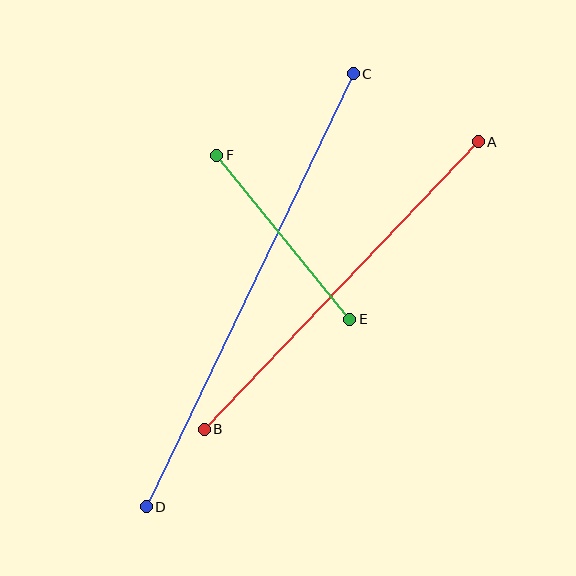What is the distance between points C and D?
The distance is approximately 480 pixels.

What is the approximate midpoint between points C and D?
The midpoint is at approximately (250, 290) pixels.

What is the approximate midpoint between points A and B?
The midpoint is at approximately (341, 286) pixels.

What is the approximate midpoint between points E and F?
The midpoint is at approximately (283, 237) pixels.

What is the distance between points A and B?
The distance is approximately 397 pixels.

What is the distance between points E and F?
The distance is approximately 211 pixels.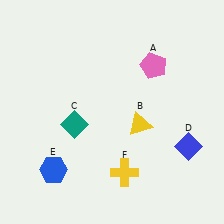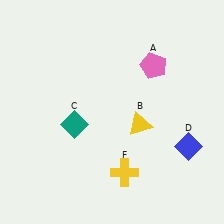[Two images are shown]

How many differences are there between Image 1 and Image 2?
There is 1 difference between the two images.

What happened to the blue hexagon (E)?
The blue hexagon (E) was removed in Image 2. It was in the bottom-left area of Image 1.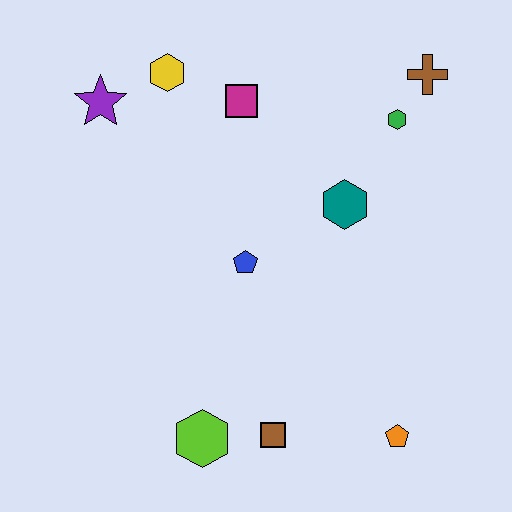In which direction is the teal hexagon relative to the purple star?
The teal hexagon is to the right of the purple star.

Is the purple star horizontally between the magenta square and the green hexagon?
No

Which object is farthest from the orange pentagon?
The purple star is farthest from the orange pentagon.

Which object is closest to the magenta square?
The yellow hexagon is closest to the magenta square.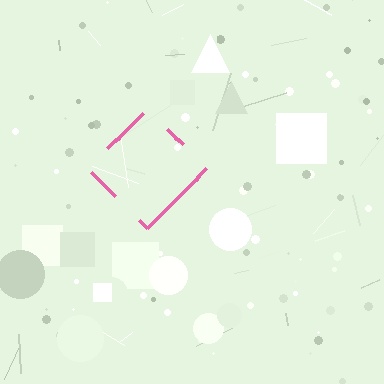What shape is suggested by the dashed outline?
The dashed outline suggests a diamond.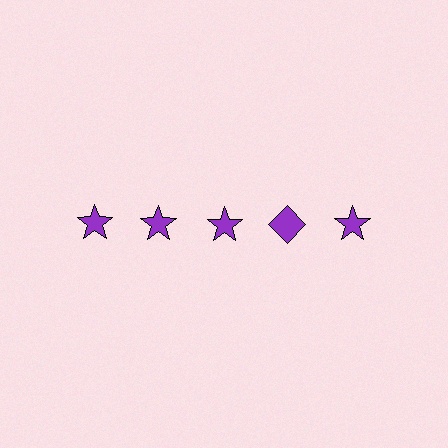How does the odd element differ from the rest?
It has a different shape: diamond instead of star.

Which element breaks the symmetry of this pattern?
The purple diamond in the top row, second from right column breaks the symmetry. All other shapes are purple stars.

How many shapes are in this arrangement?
There are 5 shapes arranged in a grid pattern.